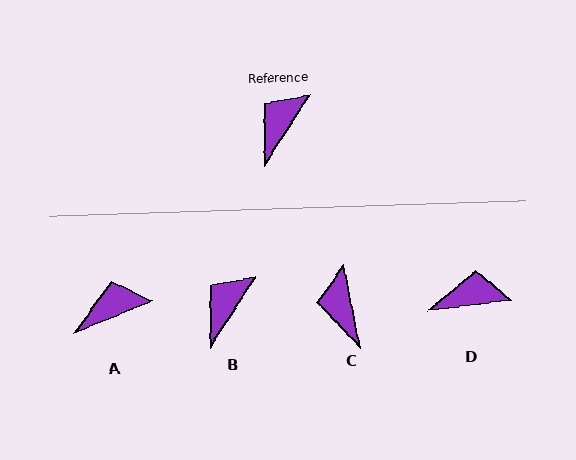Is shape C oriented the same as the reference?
No, it is off by about 44 degrees.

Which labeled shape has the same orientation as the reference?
B.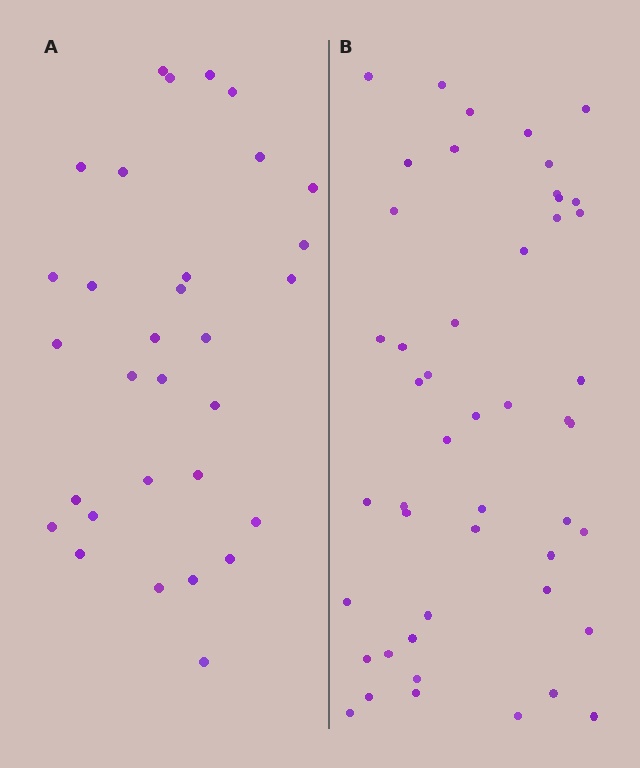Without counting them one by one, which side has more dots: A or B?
Region B (the right region) has more dots.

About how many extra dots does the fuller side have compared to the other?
Region B has approximately 15 more dots than region A.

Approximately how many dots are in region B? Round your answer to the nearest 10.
About 50 dots. (The exact count is 48, which rounds to 50.)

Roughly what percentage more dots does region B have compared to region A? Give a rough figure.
About 55% more.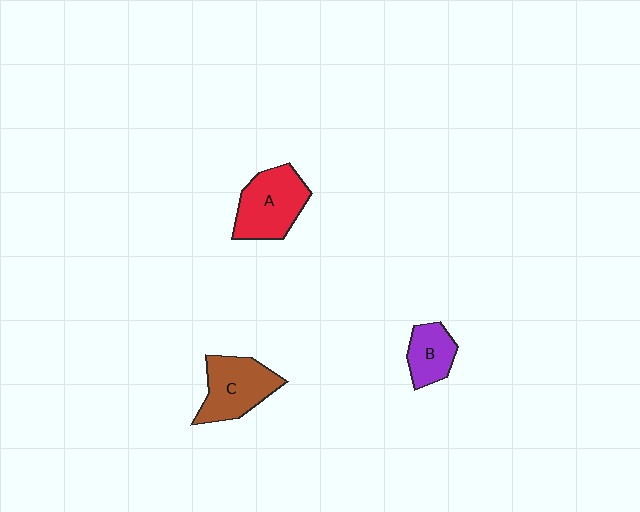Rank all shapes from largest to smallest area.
From largest to smallest: A (red), C (brown), B (purple).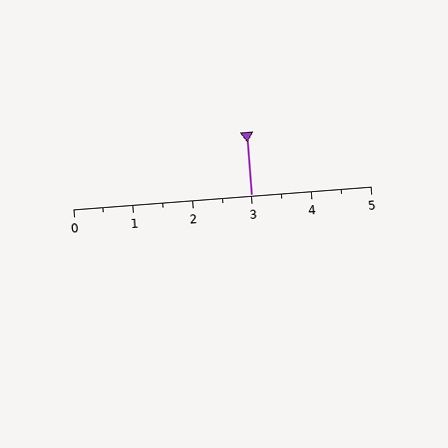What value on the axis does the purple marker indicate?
The marker indicates approximately 3.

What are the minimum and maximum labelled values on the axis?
The axis runs from 0 to 5.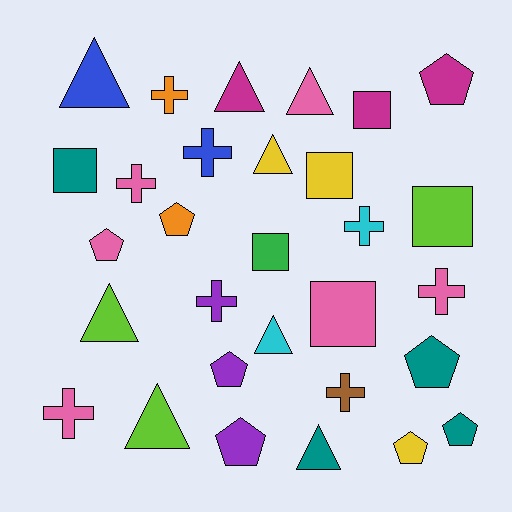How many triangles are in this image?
There are 8 triangles.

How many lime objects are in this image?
There are 3 lime objects.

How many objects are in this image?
There are 30 objects.